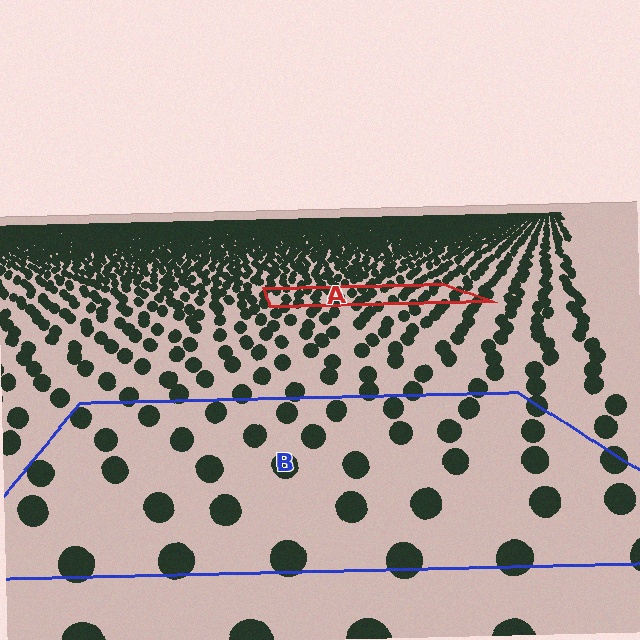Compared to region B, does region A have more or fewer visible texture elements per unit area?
Region A has more texture elements per unit area — they are packed more densely because it is farther away.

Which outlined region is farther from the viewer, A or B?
Region A is farther from the viewer — the texture elements inside it appear smaller and more densely packed.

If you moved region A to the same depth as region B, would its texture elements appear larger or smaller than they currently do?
They would appear larger. At a closer depth, the same texture elements are projected at a bigger on-screen size.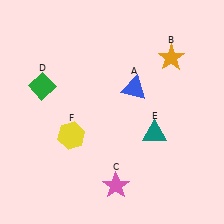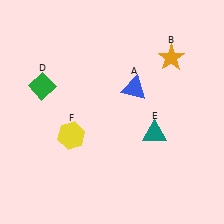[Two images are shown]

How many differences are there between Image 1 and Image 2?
There is 1 difference between the two images.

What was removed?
The pink star (C) was removed in Image 2.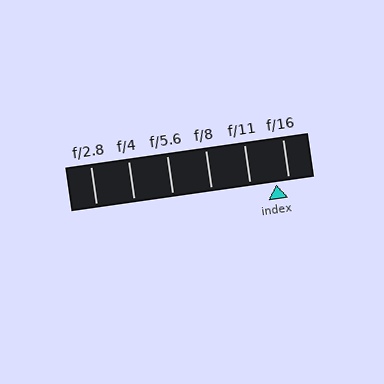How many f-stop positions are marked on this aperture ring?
There are 6 f-stop positions marked.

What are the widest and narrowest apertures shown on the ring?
The widest aperture shown is f/2.8 and the narrowest is f/16.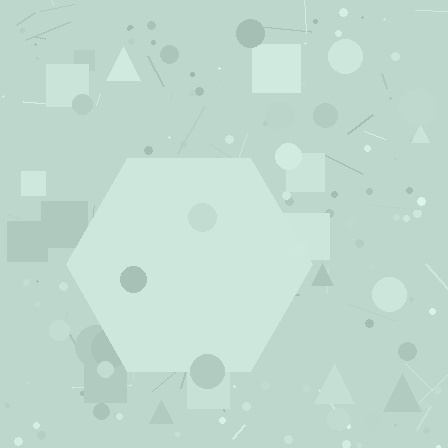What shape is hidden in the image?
A hexagon is hidden in the image.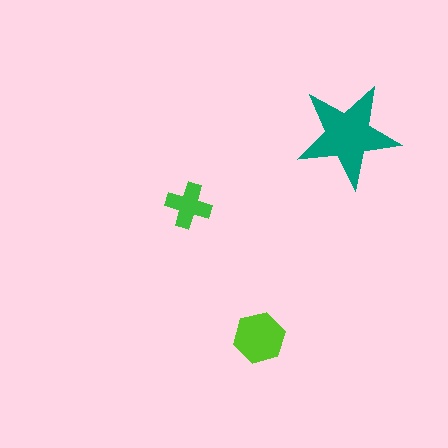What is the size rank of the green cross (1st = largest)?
3rd.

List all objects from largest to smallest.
The teal star, the lime hexagon, the green cross.